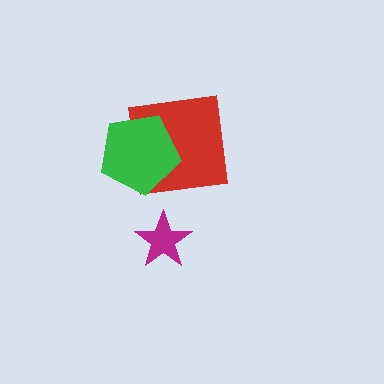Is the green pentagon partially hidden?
No, no other shape covers it.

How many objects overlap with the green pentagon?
1 object overlaps with the green pentagon.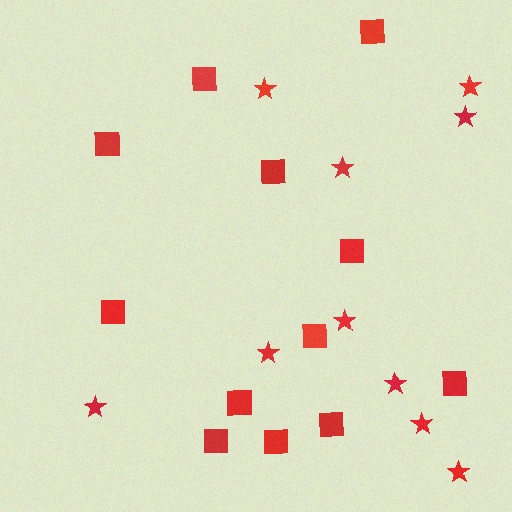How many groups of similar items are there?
There are 2 groups: one group of squares (12) and one group of stars (10).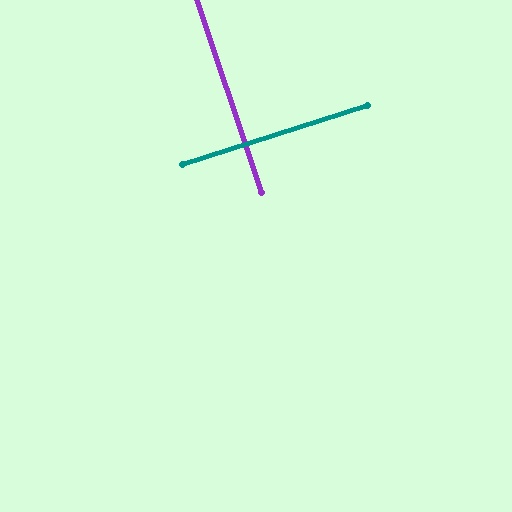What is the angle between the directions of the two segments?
Approximately 89 degrees.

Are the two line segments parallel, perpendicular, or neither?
Perpendicular — they meet at approximately 89°.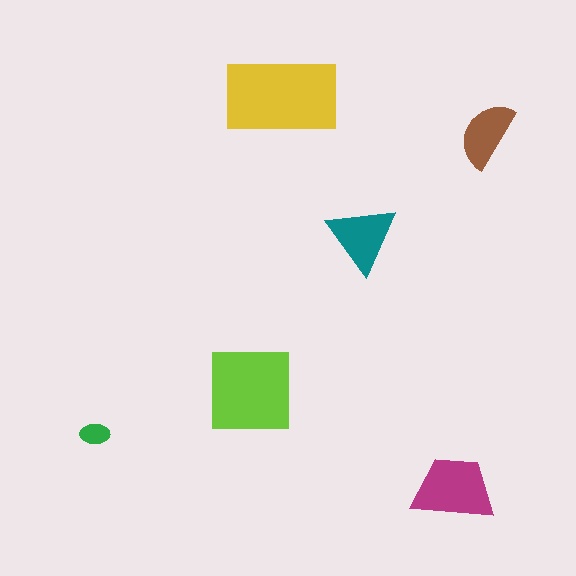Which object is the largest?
The yellow rectangle.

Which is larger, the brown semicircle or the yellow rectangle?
The yellow rectangle.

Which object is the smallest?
The green ellipse.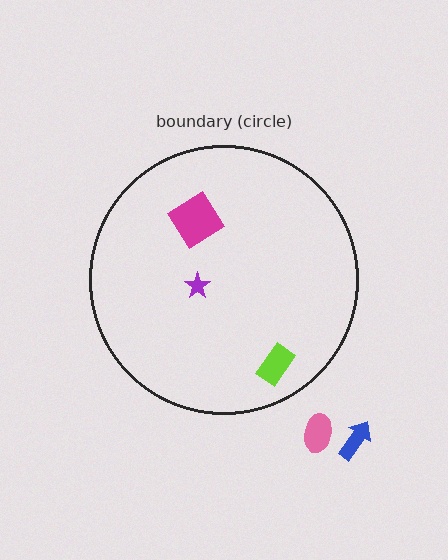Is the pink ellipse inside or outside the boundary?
Outside.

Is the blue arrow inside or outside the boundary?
Outside.